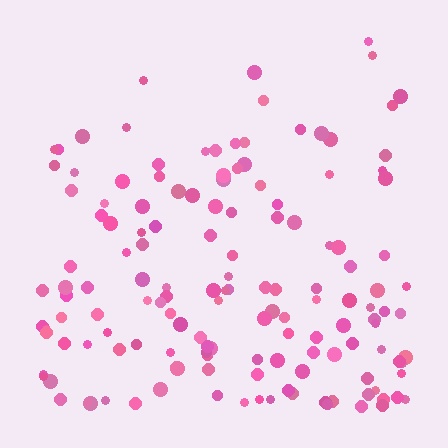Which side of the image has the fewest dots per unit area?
The top.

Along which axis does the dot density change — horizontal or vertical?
Vertical.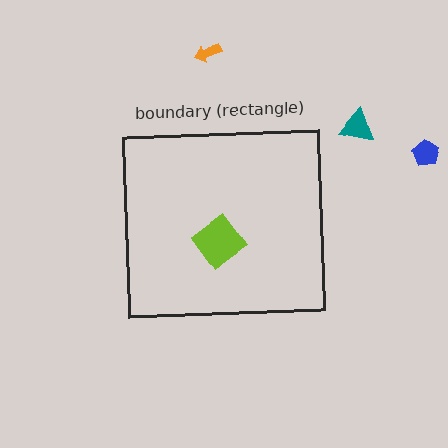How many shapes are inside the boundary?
1 inside, 3 outside.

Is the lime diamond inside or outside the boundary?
Inside.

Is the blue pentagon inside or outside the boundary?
Outside.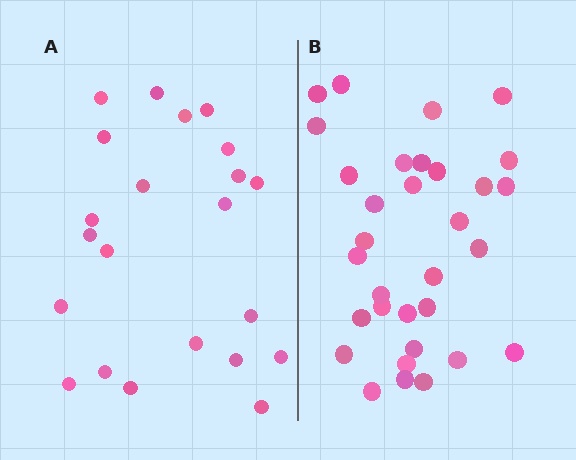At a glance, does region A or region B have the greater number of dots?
Region B (the right region) has more dots.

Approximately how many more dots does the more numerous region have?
Region B has roughly 10 or so more dots than region A.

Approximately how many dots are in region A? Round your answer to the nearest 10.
About 20 dots. (The exact count is 22, which rounds to 20.)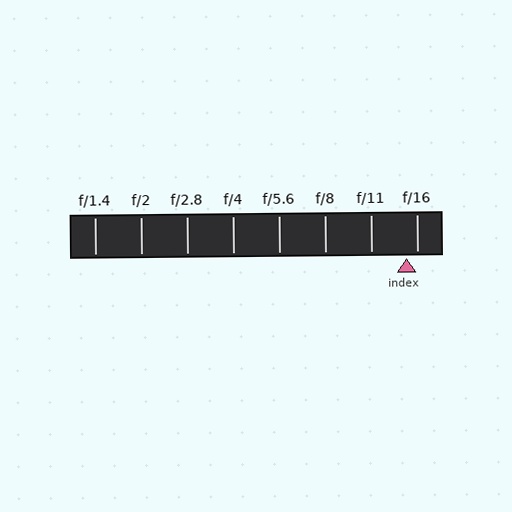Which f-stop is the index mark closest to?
The index mark is closest to f/16.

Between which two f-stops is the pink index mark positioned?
The index mark is between f/11 and f/16.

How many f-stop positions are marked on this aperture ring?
There are 8 f-stop positions marked.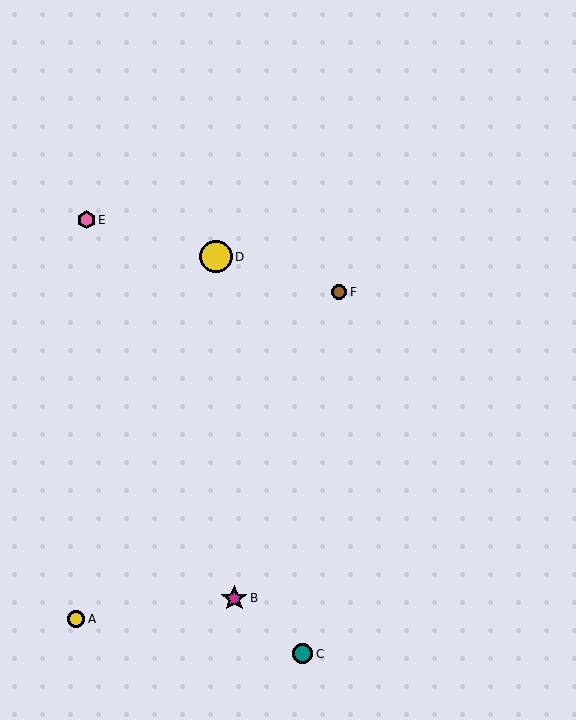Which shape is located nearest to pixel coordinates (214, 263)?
The yellow circle (labeled D) at (216, 257) is nearest to that location.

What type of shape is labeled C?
Shape C is a teal circle.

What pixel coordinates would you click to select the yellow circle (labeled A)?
Click at (76, 619) to select the yellow circle A.